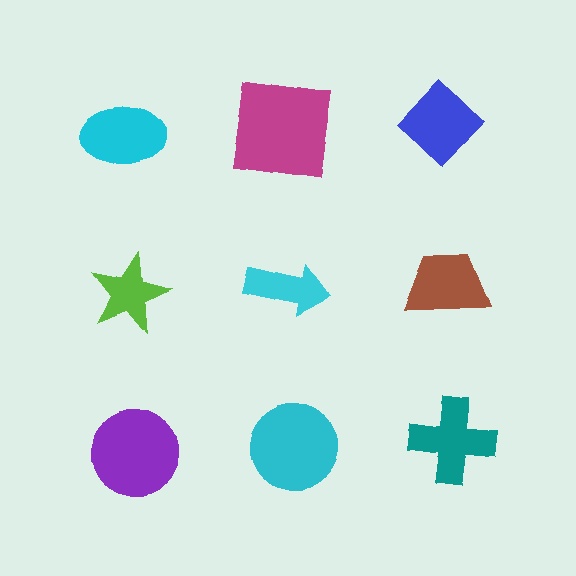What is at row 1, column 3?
A blue diamond.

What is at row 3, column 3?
A teal cross.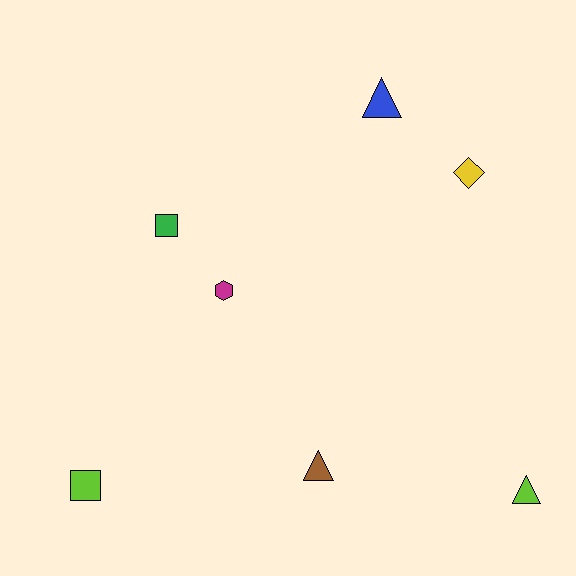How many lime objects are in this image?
There are 2 lime objects.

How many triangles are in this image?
There are 3 triangles.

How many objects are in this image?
There are 7 objects.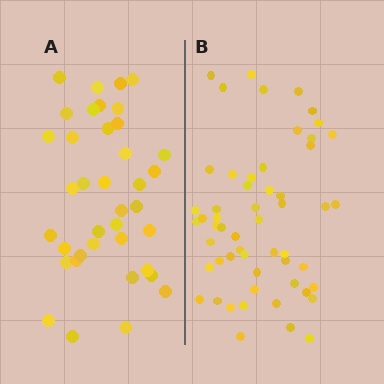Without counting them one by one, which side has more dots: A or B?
Region B (the right region) has more dots.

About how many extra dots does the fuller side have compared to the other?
Region B has approximately 15 more dots than region A.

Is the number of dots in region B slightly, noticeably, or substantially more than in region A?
Region B has noticeably more, but not dramatically so. The ratio is roughly 1.4 to 1.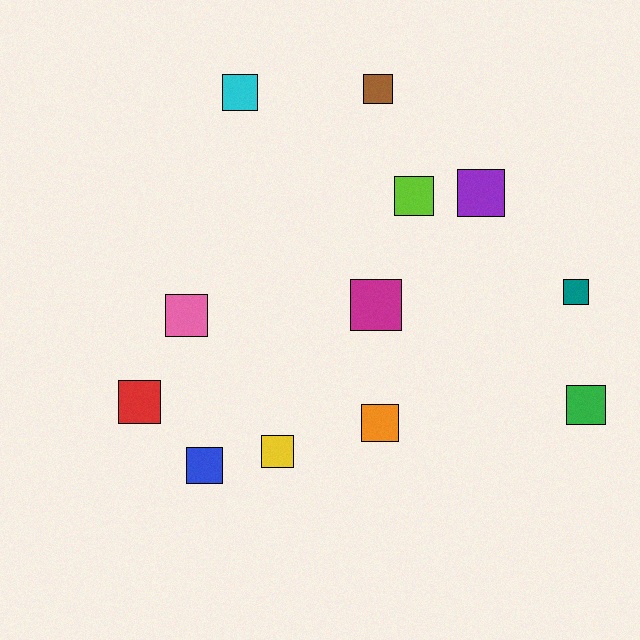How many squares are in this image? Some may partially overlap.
There are 12 squares.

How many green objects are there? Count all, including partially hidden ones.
There is 1 green object.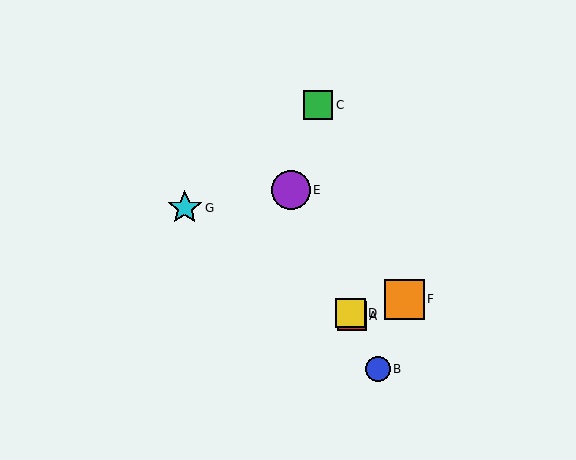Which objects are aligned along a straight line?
Objects A, B, D, E are aligned along a straight line.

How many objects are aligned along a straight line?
4 objects (A, B, D, E) are aligned along a straight line.